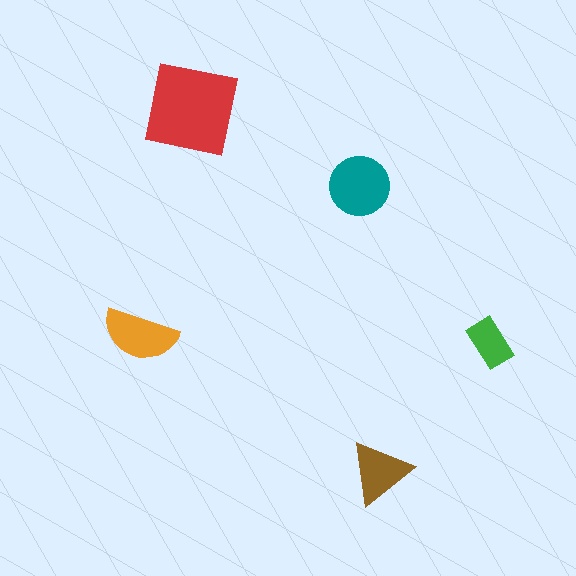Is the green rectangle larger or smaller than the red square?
Smaller.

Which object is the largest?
The red square.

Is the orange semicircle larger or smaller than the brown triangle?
Larger.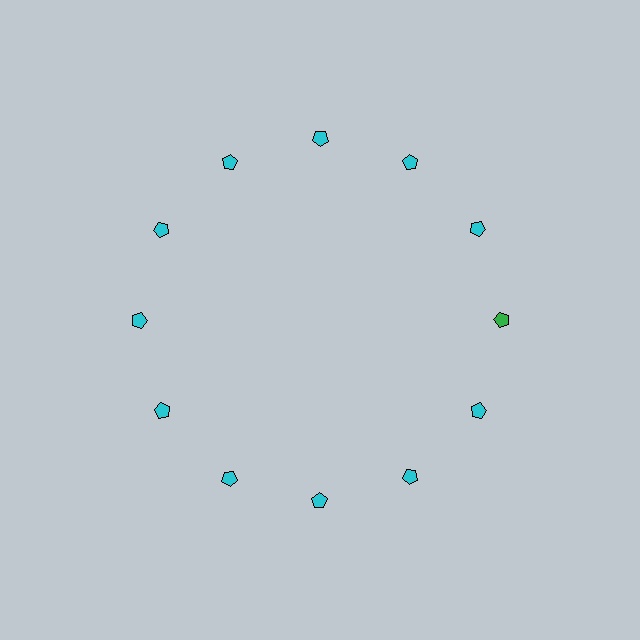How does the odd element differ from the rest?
It has a different color: green instead of cyan.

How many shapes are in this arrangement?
There are 12 shapes arranged in a ring pattern.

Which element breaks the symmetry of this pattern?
The green pentagon at roughly the 3 o'clock position breaks the symmetry. All other shapes are cyan pentagons.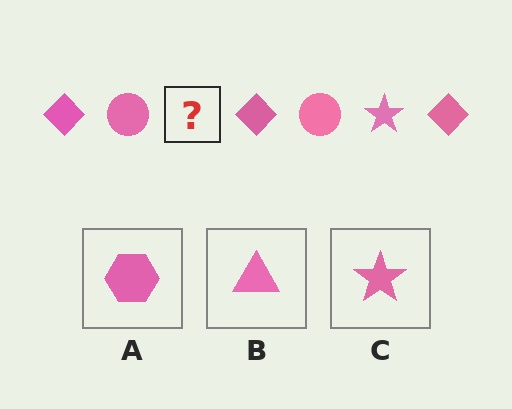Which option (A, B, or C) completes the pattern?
C.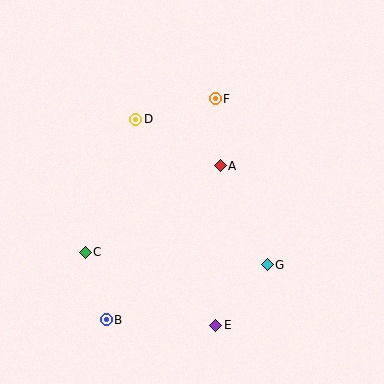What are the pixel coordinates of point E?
Point E is at (216, 325).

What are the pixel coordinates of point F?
Point F is at (215, 99).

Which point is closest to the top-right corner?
Point F is closest to the top-right corner.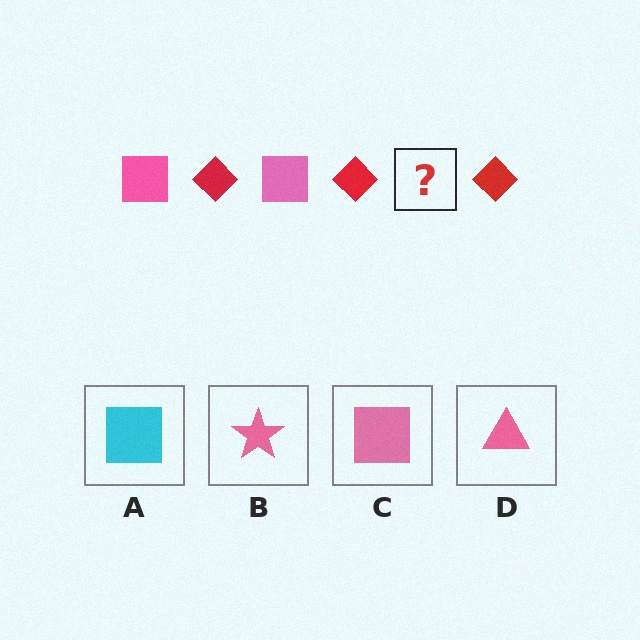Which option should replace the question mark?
Option C.